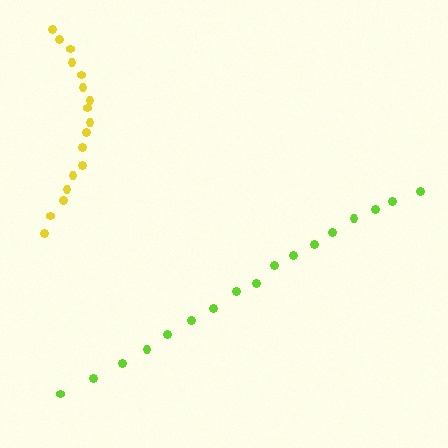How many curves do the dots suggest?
There are 2 distinct paths.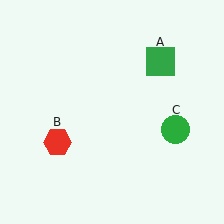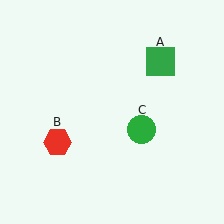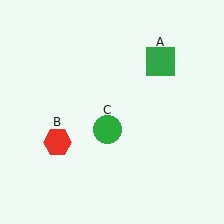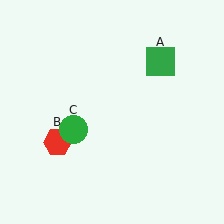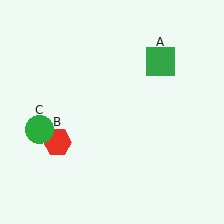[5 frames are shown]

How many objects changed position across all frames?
1 object changed position: green circle (object C).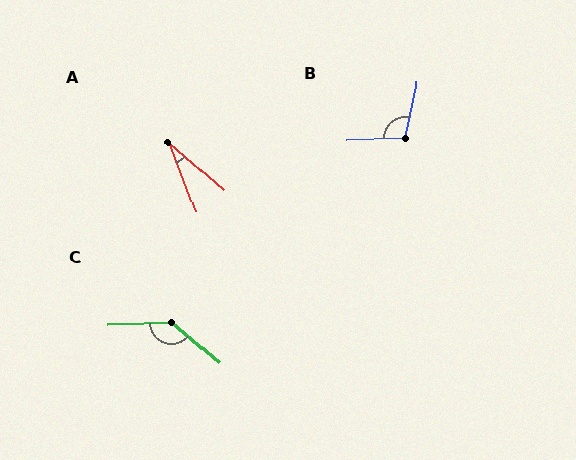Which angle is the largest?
C, at approximately 138 degrees.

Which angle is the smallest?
A, at approximately 28 degrees.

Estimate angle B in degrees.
Approximately 104 degrees.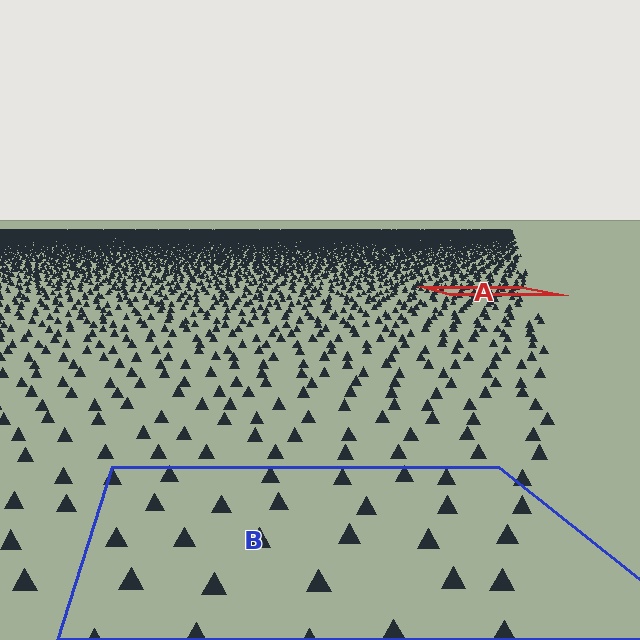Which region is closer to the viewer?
Region B is closer. The texture elements there are larger and more spread out.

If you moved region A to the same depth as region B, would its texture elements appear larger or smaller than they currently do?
They would appear larger. At a closer depth, the same texture elements are projected at a bigger on-screen size.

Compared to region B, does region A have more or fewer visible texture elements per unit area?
Region A has more texture elements per unit area — they are packed more densely because it is farther away.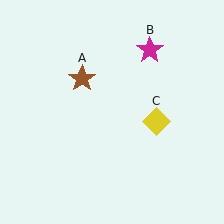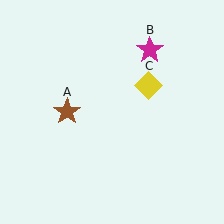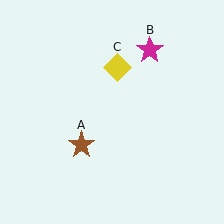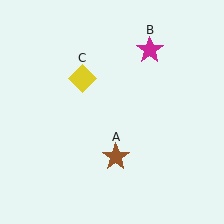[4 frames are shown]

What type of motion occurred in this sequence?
The brown star (object A), yellow diamond (object C) rotated counterclockwise around the center of the scene.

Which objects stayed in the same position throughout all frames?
Magenta star (object B) remained stationary.